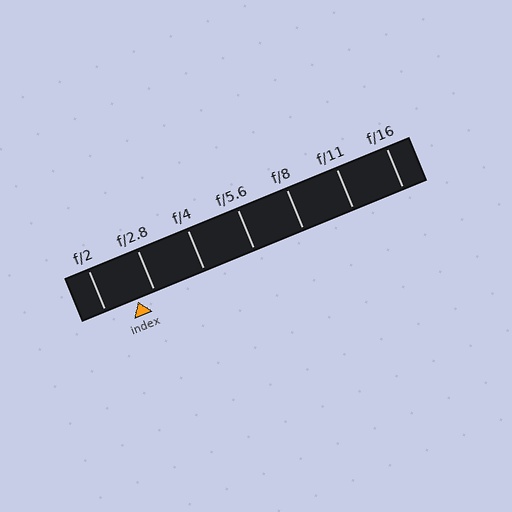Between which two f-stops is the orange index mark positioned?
The index mark is between f/2 and f/2.8.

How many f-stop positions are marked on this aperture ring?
There are 7 f-stop positions marked.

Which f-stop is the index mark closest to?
The index mark is closest to f/2.8.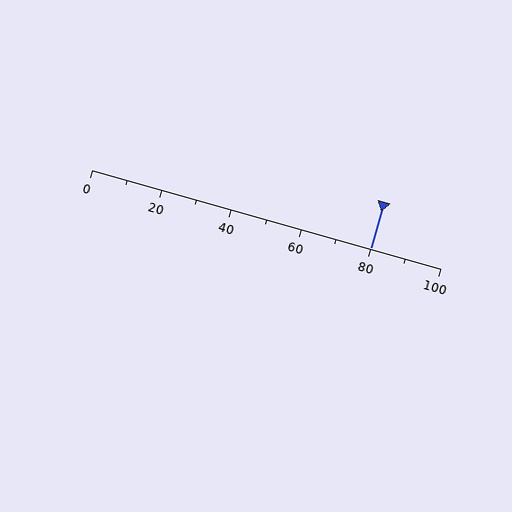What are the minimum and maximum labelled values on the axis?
The axis runs from 0 to 100.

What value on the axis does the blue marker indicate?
The marker indicates approximately 80.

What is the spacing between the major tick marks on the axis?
The major ticks are spaced 20 apart.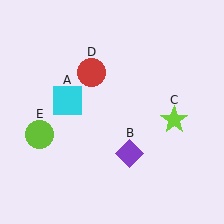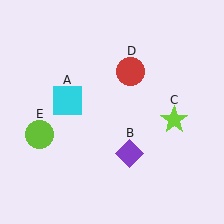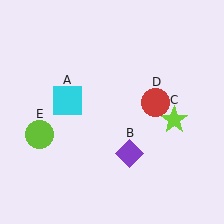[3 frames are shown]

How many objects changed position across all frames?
1 object changed position: red circle (object D).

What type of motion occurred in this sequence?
The red circle (object D) rotated clockwise around the center of the scene.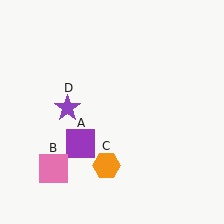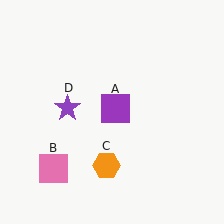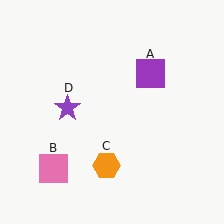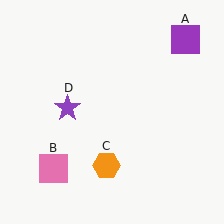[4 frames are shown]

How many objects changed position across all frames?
1 object changed position: purple square (object A).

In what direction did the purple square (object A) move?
The purple square (object A) moved up and to the right.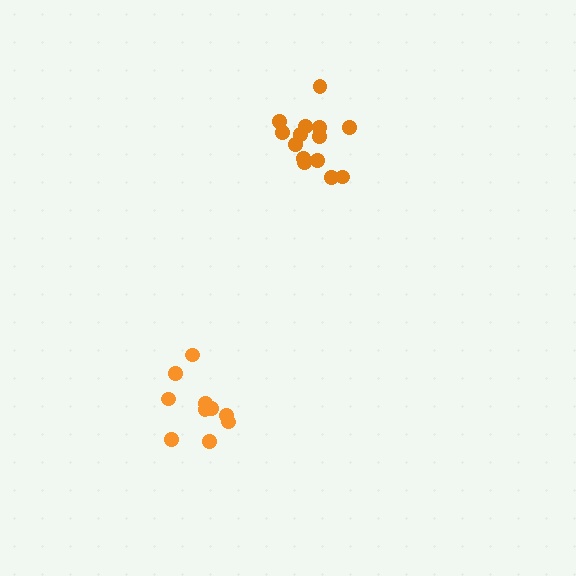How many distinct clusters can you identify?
There are 2 distinct clusters.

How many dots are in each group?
Group 1: 10 dots, Group 2: 14 dots (24 total).